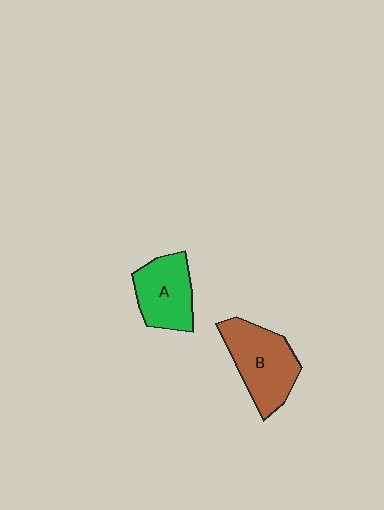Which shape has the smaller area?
Shape A (green).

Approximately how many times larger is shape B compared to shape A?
Approximately 1.2 times.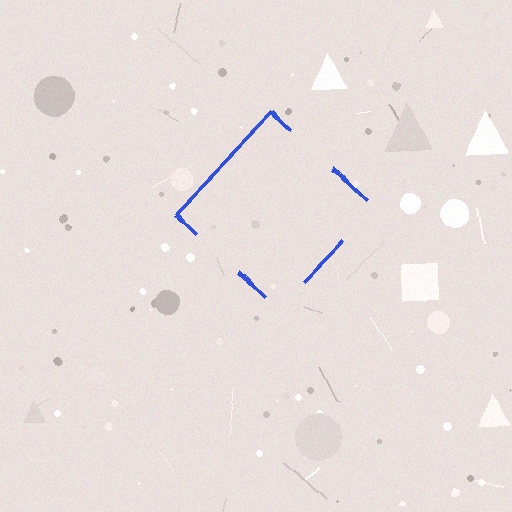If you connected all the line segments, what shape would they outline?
They would outline a diamond.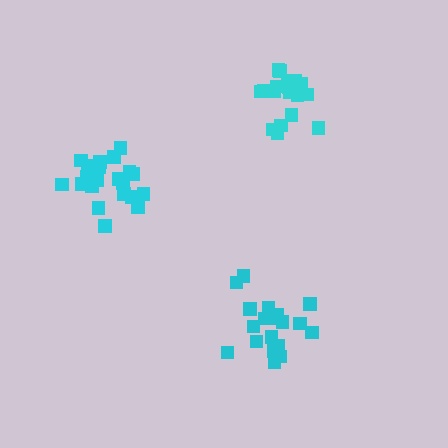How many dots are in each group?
Group 1: 21 dots, Group 2: 19 dots, Group 3: 19 dots (59 total).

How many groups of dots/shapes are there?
There are 3 groups.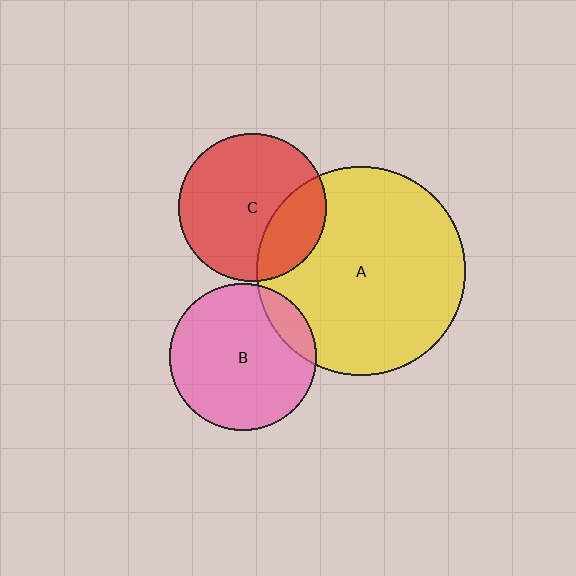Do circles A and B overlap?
Yes.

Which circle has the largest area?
Circle A (yellow).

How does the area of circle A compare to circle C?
Approximately 2.0 times.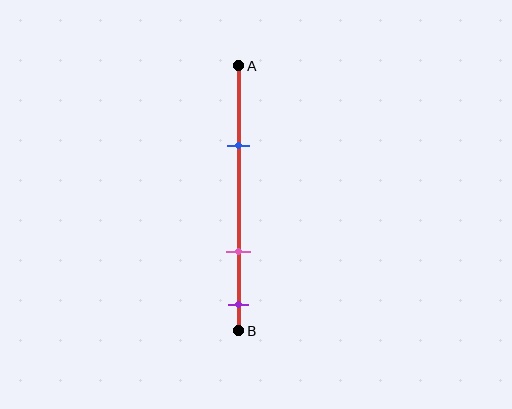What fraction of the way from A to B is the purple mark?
The purple mark is approximately 90% (0.9) of the way from A to B.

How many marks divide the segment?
There are 3 marks dividing the segment.